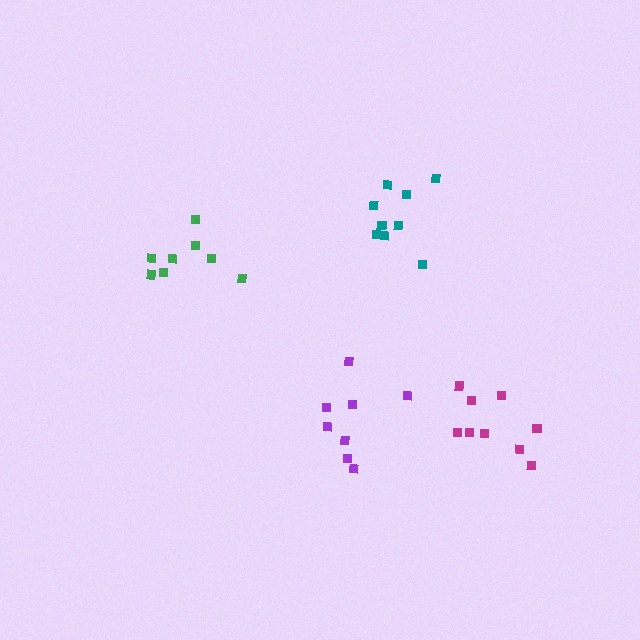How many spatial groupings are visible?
There are 4 spatial groupings.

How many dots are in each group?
Group 1: 8 dots, Group 2: 9 dots, Group 3: 8 dots, Group 4: 9 dots (34 total).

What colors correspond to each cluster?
The clusters are colored: purple, teal, green, magenta.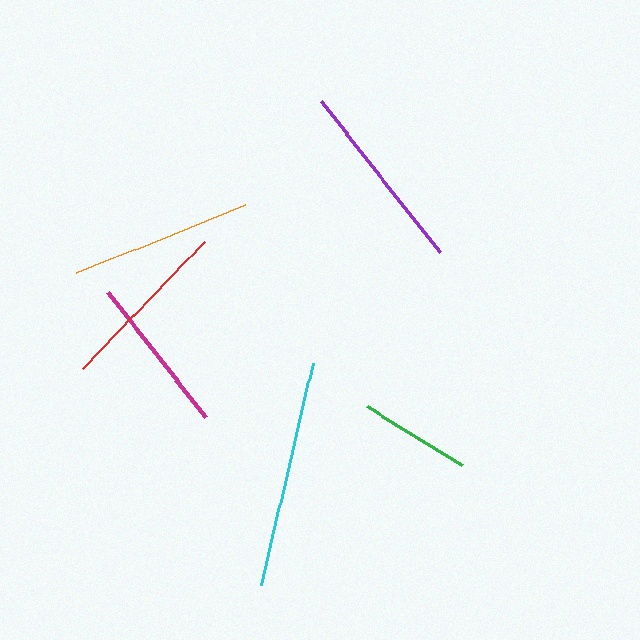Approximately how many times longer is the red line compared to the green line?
The red line is approximately 1.6 times the length of the green line.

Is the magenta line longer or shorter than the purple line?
The purple line is longer than the magenta line.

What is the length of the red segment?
The red segment is approximately 175 pixels long.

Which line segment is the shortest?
The green line is the shortest at approximately 111 pixels.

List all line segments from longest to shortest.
From longest to shortest: cyan, purple, orange, red, magenta, green.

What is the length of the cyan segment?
The cyan segment is approximately 228 pixels long.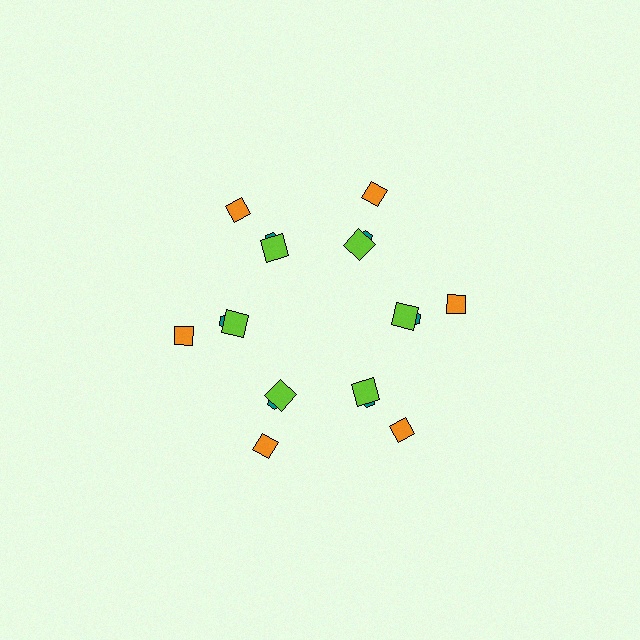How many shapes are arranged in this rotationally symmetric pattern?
There are 18 shapes, arranged in 6 groups of 3.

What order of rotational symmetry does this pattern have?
This pattern has 6-fold rotational symmetry.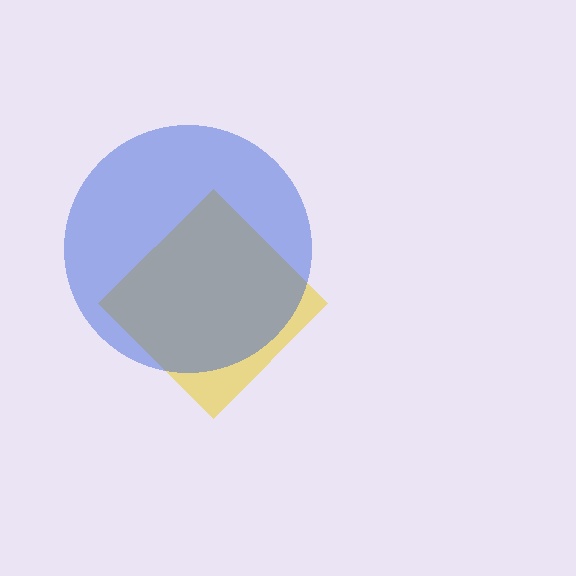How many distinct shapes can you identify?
There are 2 distinct shapes: a yellow diamond, a blue circle.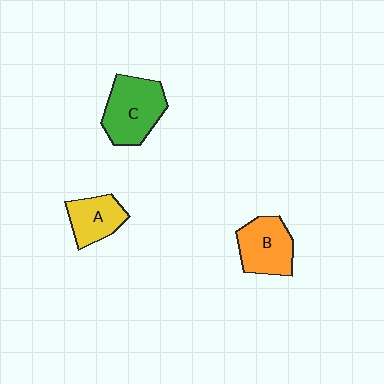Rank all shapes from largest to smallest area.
From largest to smallest: C (green), B (orange), A (yellow).